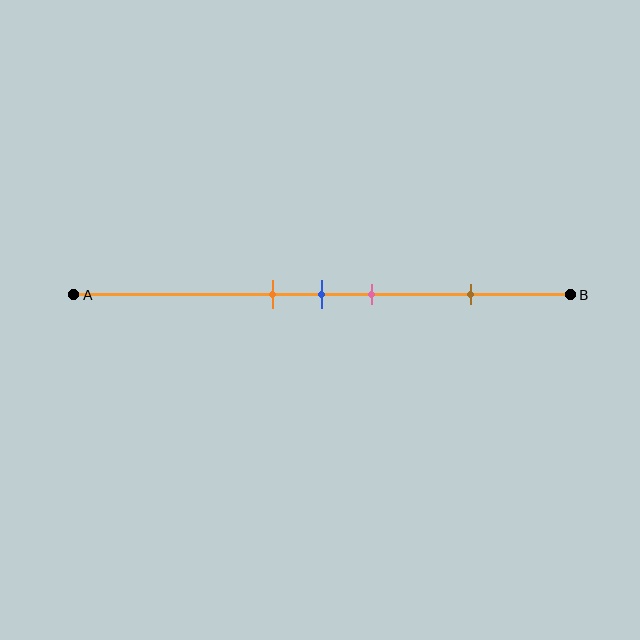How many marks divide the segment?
There are 4 marks dividing the segment.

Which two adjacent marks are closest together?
The orange and blue marks are the closest adjacent pair.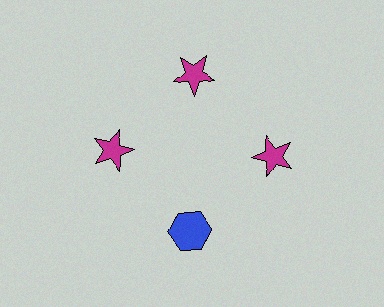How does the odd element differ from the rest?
It differs in both color (blue instead of magenta) and shape (hexagon instead of star).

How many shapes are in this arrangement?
There are 4 shapes arranged in a ring pattern.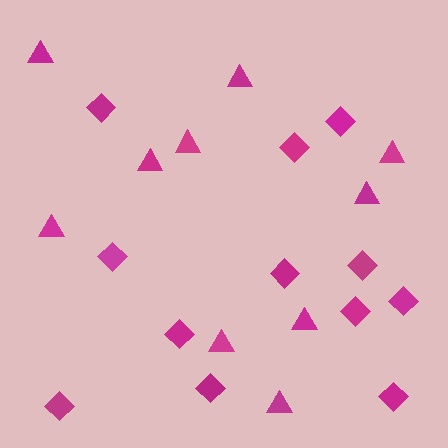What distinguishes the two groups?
There are 2 groups: one group of triangles (10) and one group of diamonds (12).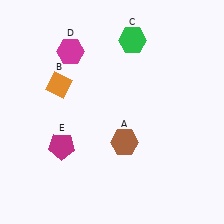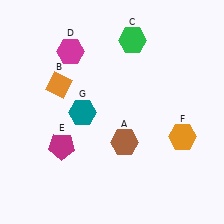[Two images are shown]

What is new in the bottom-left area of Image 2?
A teal hexagon (G) was added in the bottom-left area of Image 2.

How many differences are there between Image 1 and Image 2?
There are 2 differences between the two images.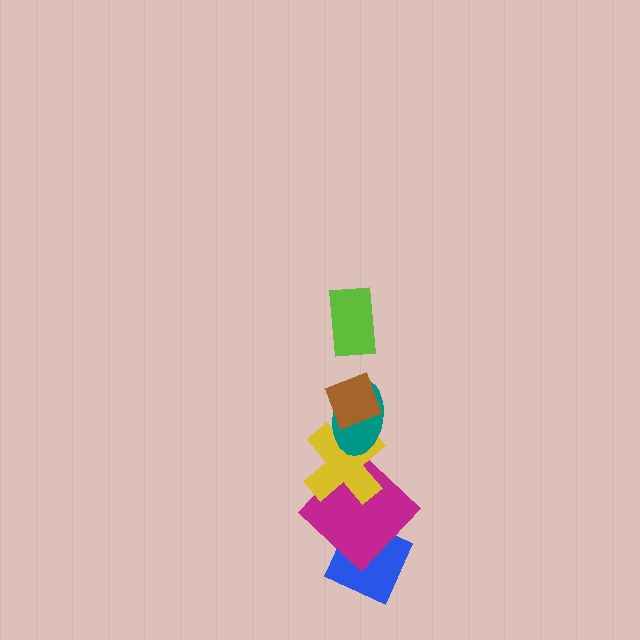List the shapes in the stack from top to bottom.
From top to bottom: the lime rectangle, the brown diamond, the teal ellipse, the yellow cross, the magenta diamond, the blue diamond.